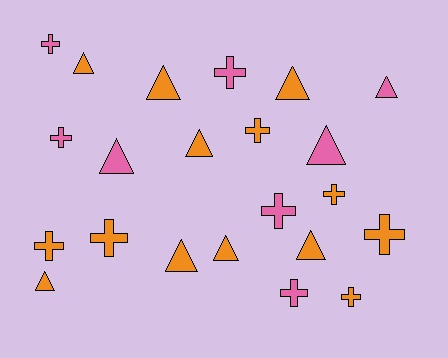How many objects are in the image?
There are 22 objects.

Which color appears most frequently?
Orange, with 14 objects.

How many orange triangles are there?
There are 8 orange triangles.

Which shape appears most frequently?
Cross, with 11 objects.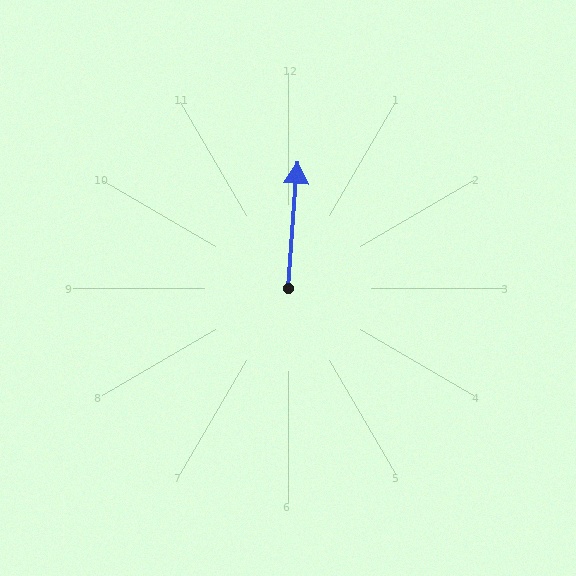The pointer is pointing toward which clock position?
Roughly 12 o'clock.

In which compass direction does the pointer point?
North.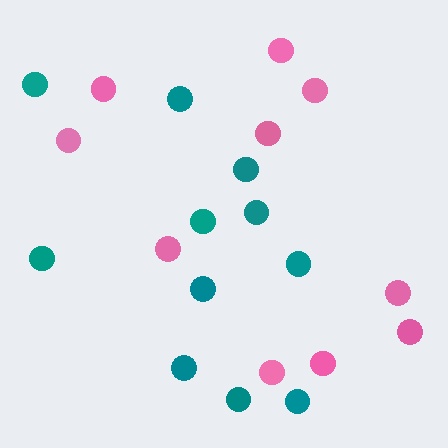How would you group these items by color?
There are 2 groups: one group of pink circles (10) and one group of teal circles (11).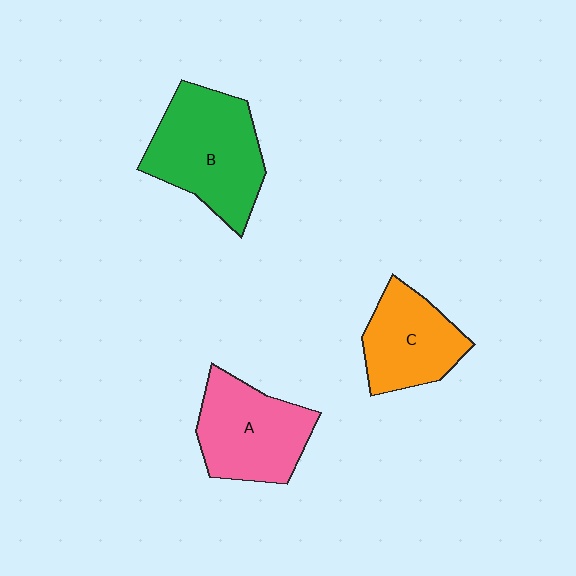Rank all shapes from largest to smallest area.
From largest to smallest: B (green), A (pink), C (orange).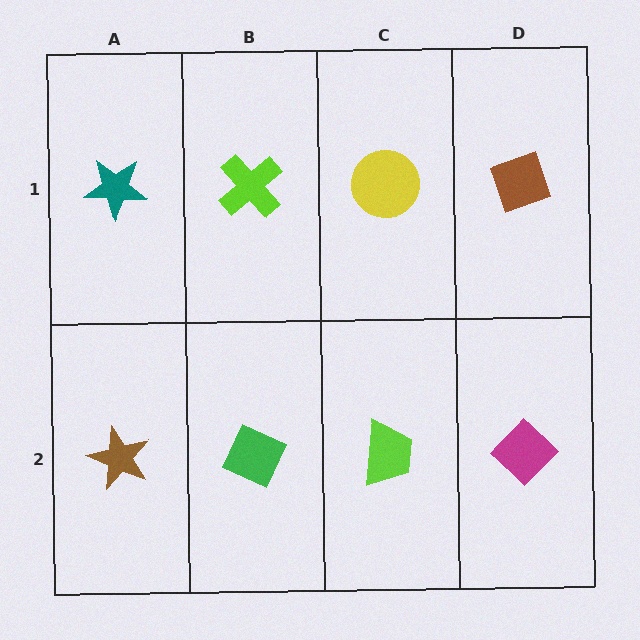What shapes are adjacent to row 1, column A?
A brown star (row 2, column A), a lime cross (row 1, column B).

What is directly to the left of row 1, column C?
A lime cross.